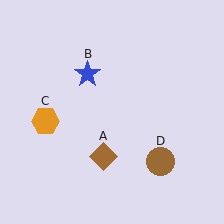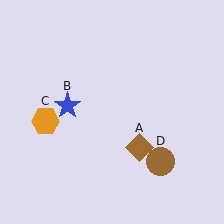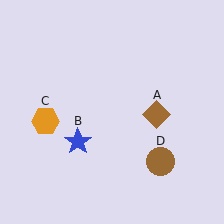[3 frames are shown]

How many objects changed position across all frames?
2 objects changed position: brown diamond (object A), blue star (object B).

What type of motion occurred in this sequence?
The brown diamond (object A), blue star (object B) rotated counterclockwise around the center of the scene.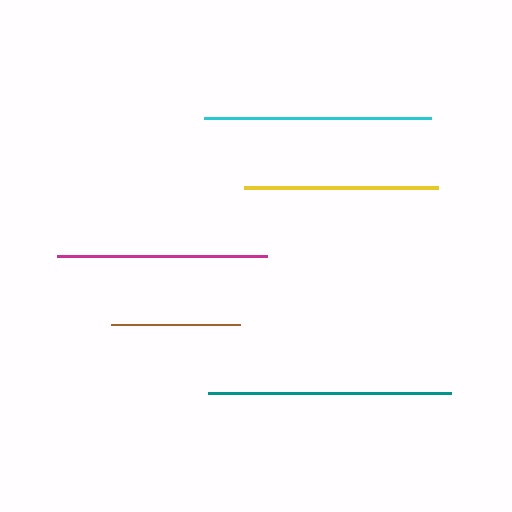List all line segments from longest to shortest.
From longest to shortest: teal, cyan, magenta, yellow, brown.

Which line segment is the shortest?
The brown line is the shortest at approximately 129 pixels.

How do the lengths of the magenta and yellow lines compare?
The magenta and yellow lines are approximately the same length.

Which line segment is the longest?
The teal line is the longest at approximately 243 pixels.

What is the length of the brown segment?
The brown segment is approximately 129 pixels long.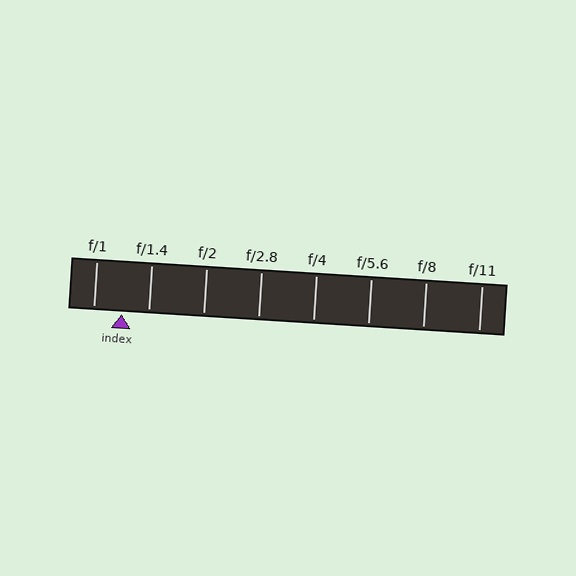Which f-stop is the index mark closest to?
The index mark is closest to f/1.4.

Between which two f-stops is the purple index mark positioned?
The index mark is between f/1 and f/1.4.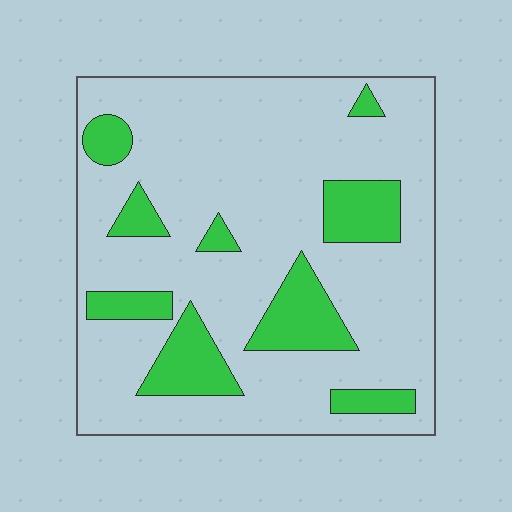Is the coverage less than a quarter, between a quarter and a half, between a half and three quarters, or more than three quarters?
Less than a quarter.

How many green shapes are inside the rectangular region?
9.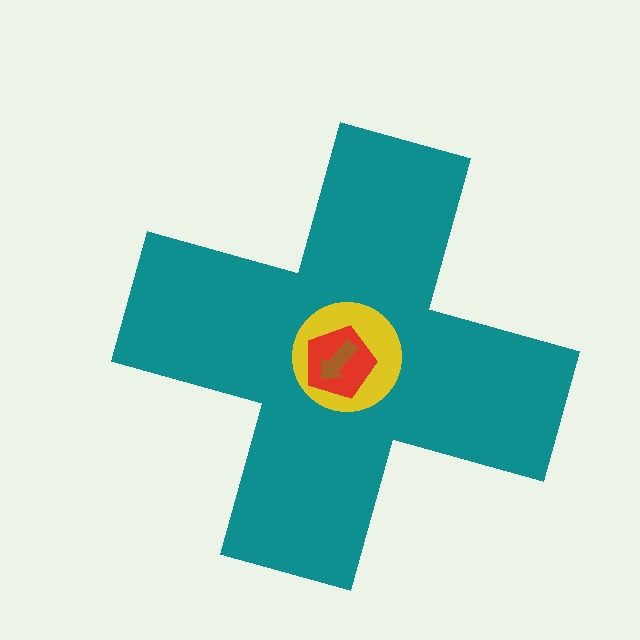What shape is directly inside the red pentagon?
The brown arrow.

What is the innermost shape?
The brown arrow.